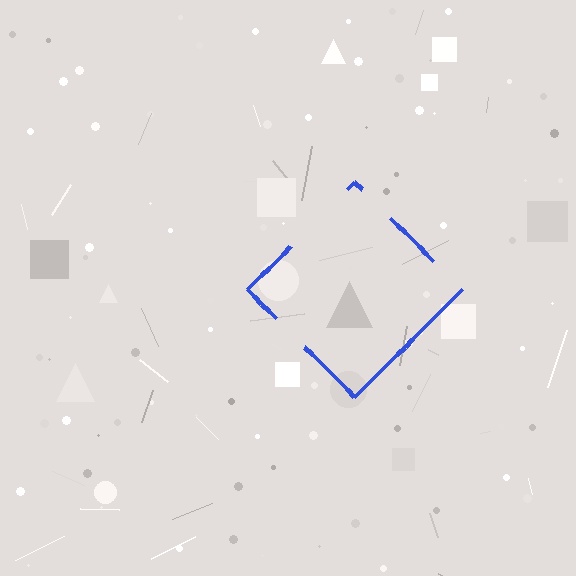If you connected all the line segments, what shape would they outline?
They would outline a diamond.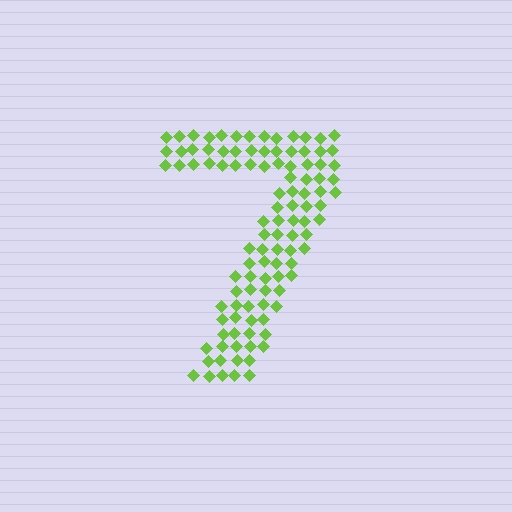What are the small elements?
The small elements are diamonds.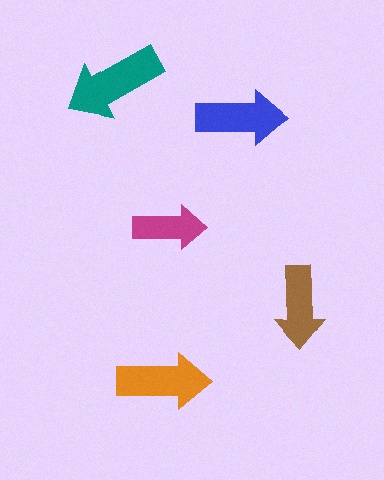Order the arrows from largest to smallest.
the teal one, the orange one, the blue one, the brown one, the magenta one.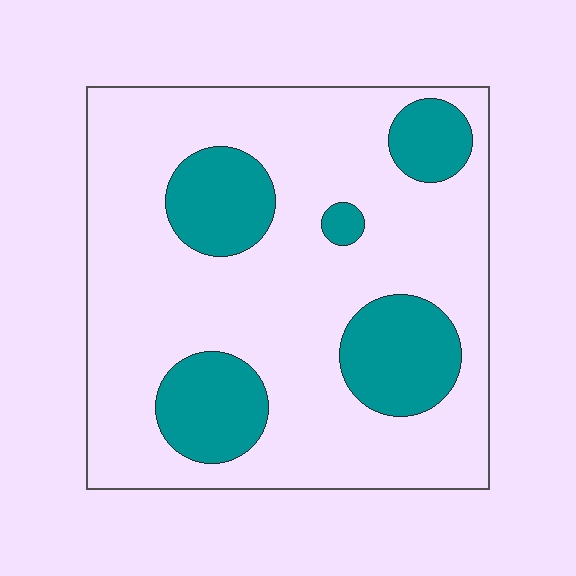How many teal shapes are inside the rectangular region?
5.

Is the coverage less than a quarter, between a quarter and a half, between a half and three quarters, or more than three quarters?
Less than a quarter.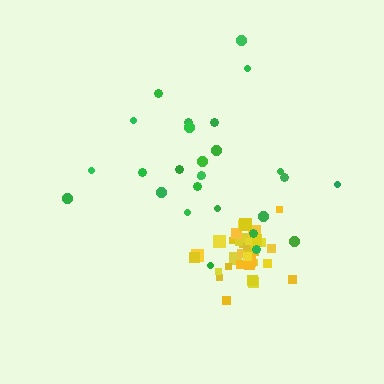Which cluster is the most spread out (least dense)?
Green.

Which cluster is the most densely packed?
Yellow.